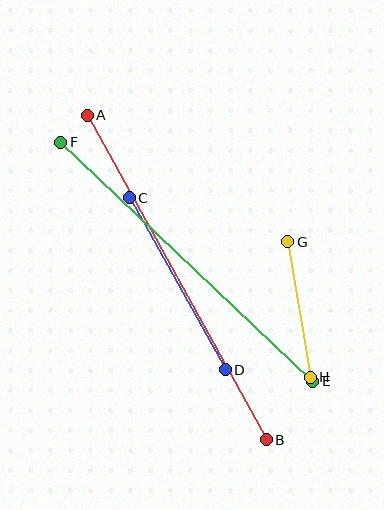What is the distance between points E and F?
The distance is approximately 348 pixels.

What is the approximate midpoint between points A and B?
The midpoint is at approximately (177, 278) pixels.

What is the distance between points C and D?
The distance is approximately 197 pixels.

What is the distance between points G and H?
The distance is approximately 138 pixels.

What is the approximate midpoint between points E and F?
The midpoint is at approximately (187, 262) pixels.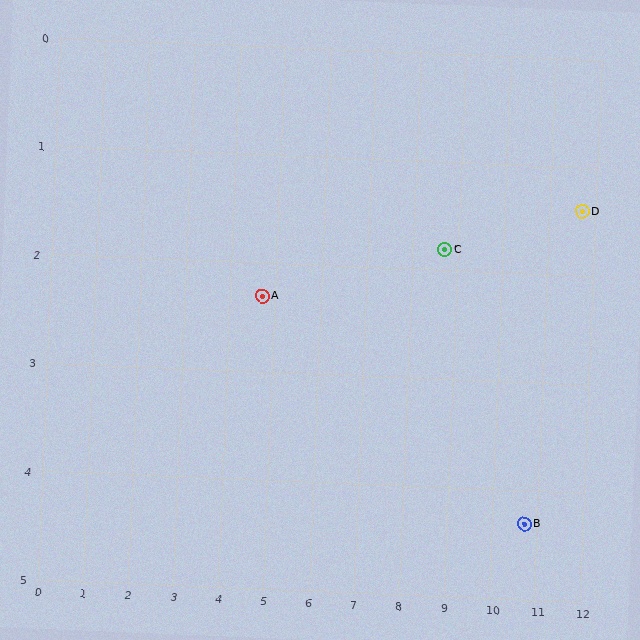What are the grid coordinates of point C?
Point C is at approximately (8.7, 1.8).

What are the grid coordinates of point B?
Point B is at approximately (10.7, 4.3).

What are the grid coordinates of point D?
Point D is at approximately (11.7, 1.4).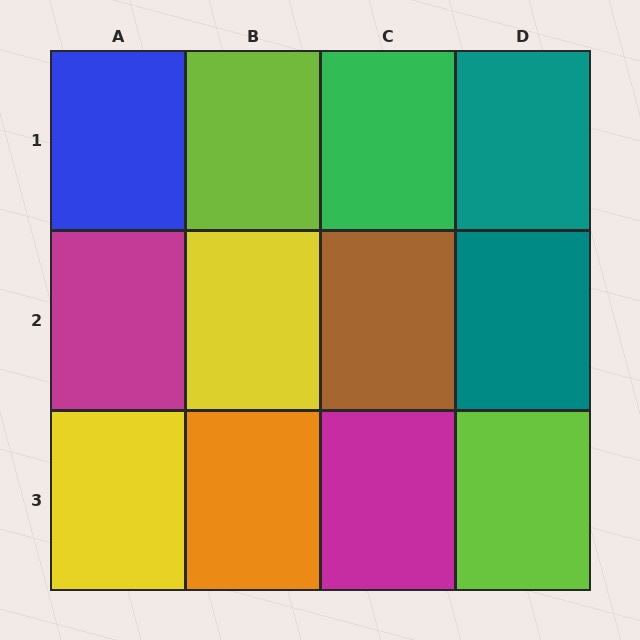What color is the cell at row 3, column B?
Orange.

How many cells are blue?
1 cell is blue.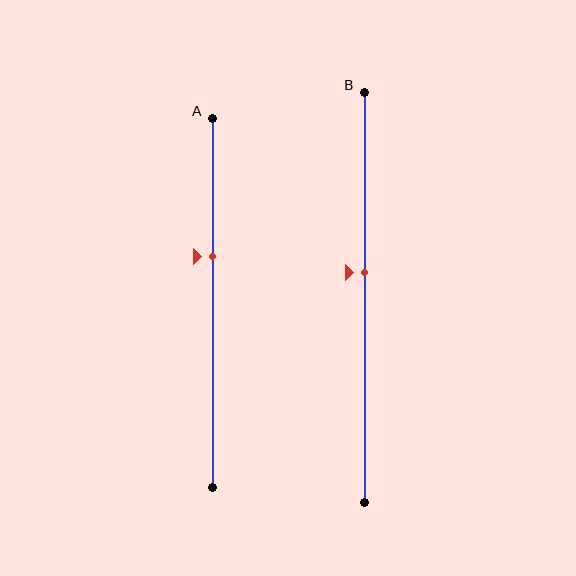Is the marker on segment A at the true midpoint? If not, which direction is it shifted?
No, the marker on segment A is shifted upward by about 13% of the segment length.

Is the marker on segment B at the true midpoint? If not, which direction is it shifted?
No, the marker on segment B is shifted upward by about 6% of the segment length.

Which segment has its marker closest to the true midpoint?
Segment B has its marker closest to the true midpoint.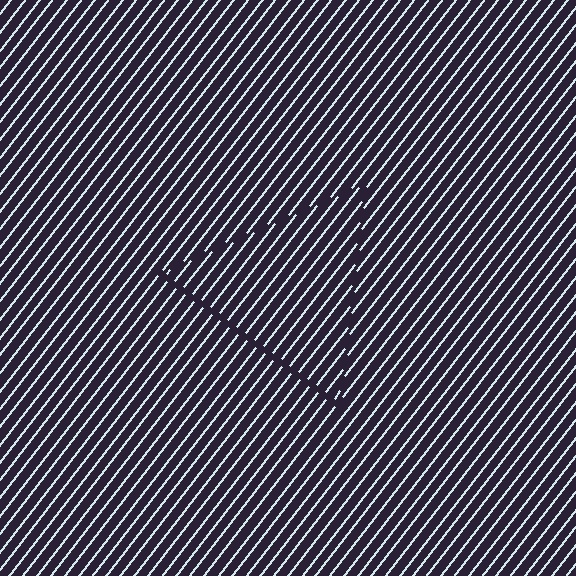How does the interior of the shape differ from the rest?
The interior of the shape contains the same grating, shifted by half a period — the contour is defined by the phase discontinuity where line-ends from the inner and outer gratings abut.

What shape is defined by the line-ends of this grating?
An illusory triangle. The interior of the shape contains the same grating, shifted by half a period — the contour is defined by the phase discontinuity where line-ends from the inner and outer gratings abut.